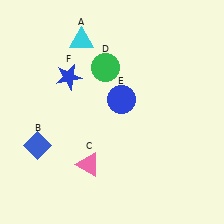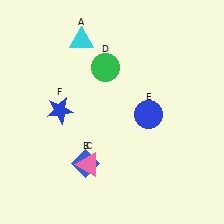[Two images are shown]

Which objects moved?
The objects that moved are: the blue diamond (B), the blue circle (E), the blue star (F).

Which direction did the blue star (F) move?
The blue star (F) moved down.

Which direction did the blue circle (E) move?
The blue circle (E) moved right.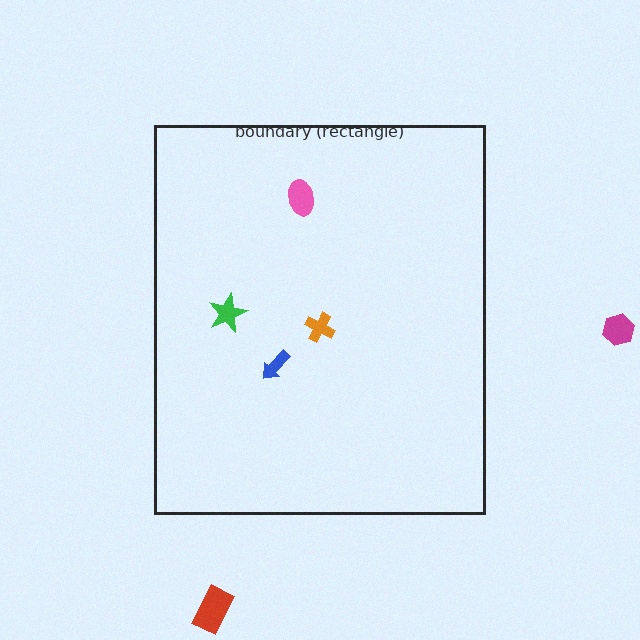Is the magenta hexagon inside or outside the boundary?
Outside.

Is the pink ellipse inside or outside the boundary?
Inside.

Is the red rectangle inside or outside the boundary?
Outside.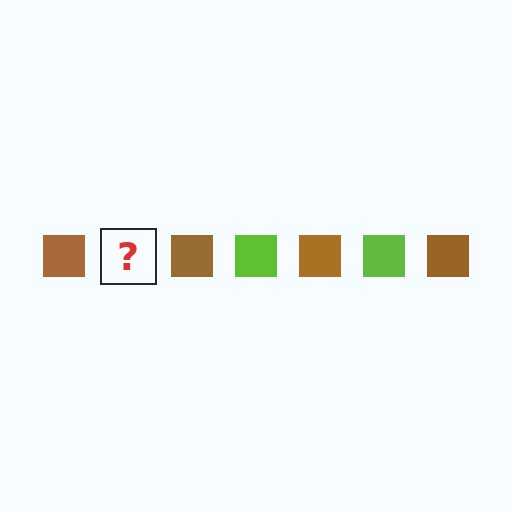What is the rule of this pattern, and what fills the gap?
The rule is that the pattern cycles through brown, lime squares. The gap should be filled with a lime square.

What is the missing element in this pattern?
The missing element is a lime square.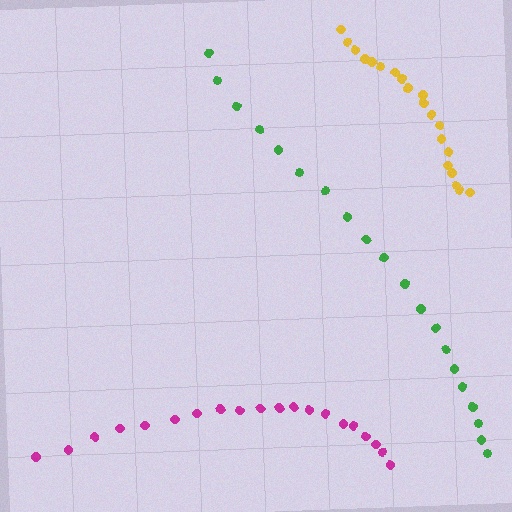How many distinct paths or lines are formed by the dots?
There are 3 distinct paths.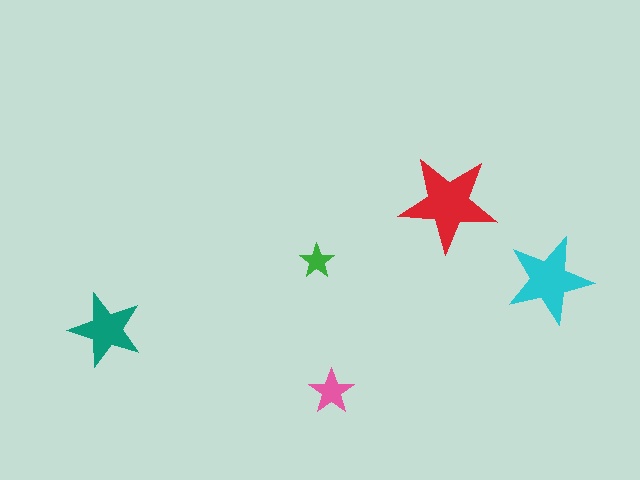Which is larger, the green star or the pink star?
The pink one.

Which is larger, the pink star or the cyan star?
The cyan one.